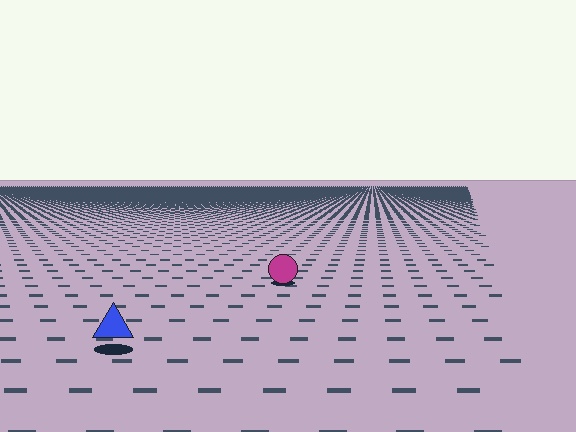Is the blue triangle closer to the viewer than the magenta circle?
Yes. The blue triangle is closer — you can tell from the texture gradient: the ground texture is coarser near it.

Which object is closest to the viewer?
The blue triangle is closest. The texture marks near it are larger and more spread out.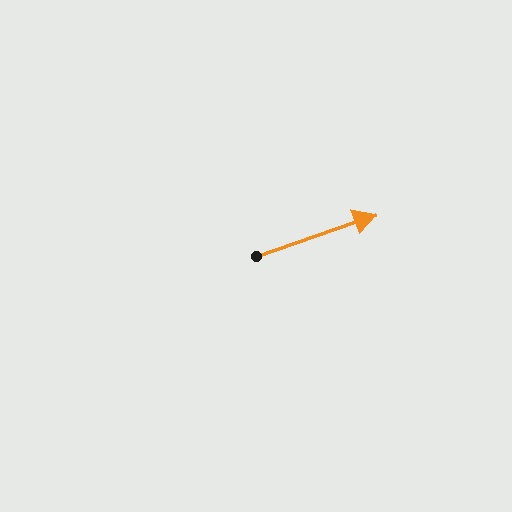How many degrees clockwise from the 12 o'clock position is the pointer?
Approximately 71 degrees.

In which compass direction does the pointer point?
East.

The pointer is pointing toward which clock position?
Roughly 2 o'clock.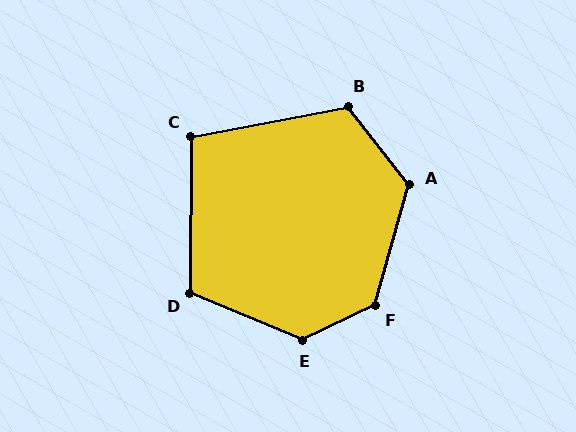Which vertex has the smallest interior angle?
C, at approximately 101 degrees.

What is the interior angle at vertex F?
Approximately 131 degrees (obtuse).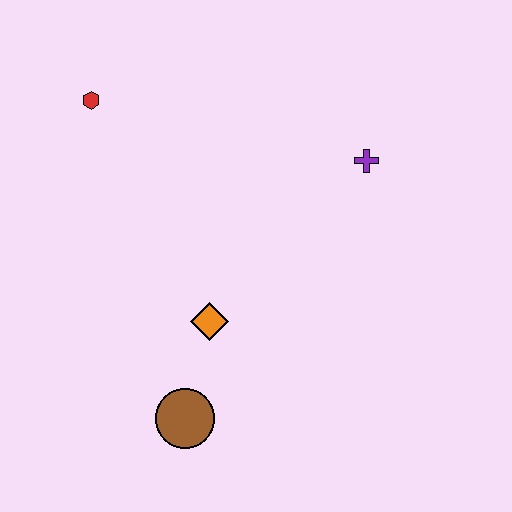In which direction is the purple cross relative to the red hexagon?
The purple cross is to the right of the red hexagon.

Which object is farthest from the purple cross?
The brown circle is farthest from the purple cross.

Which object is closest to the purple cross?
The orange diamond is closest to the purple cross.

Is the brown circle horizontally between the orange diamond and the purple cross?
No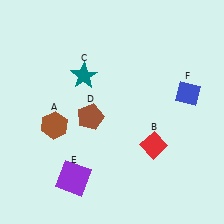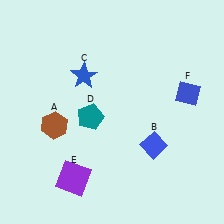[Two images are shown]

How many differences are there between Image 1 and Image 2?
There are 3 differences between the two images.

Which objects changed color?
B changed from red to blue. C changed from teal to blue. D changed from brown to teal.